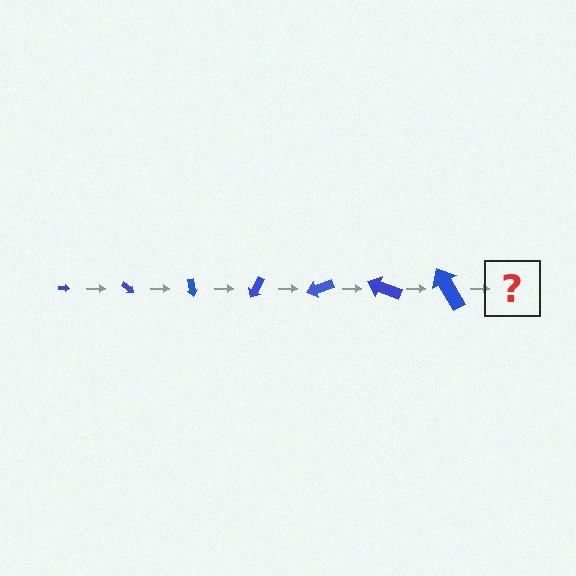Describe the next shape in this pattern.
It should be an arrow, larger than the previous one and rotated 280 degrees from the start.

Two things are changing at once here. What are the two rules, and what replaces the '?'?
The two rules are that the arrow grows larger each step and it rotates 40 degrees each step. The '?' should be an arrow, larger than the previous one and rotated 280 degrees from the start.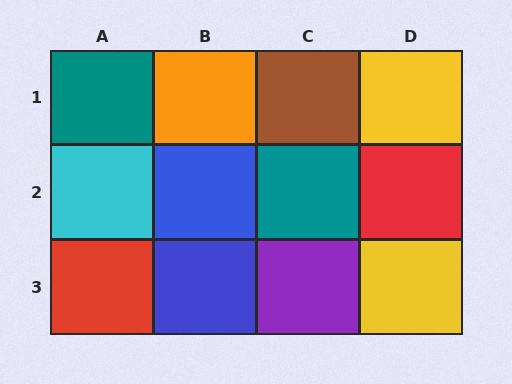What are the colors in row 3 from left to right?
Red, blue, purple, yellow.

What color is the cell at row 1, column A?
Teal.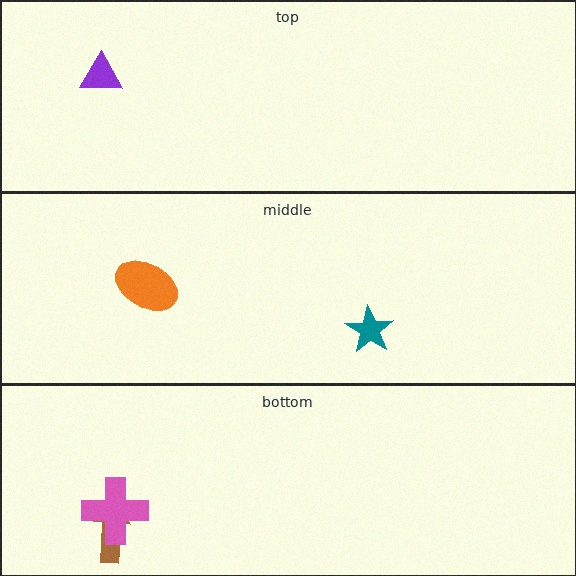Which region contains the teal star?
The middle region.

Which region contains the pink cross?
The bottom region.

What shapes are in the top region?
The purple triangle.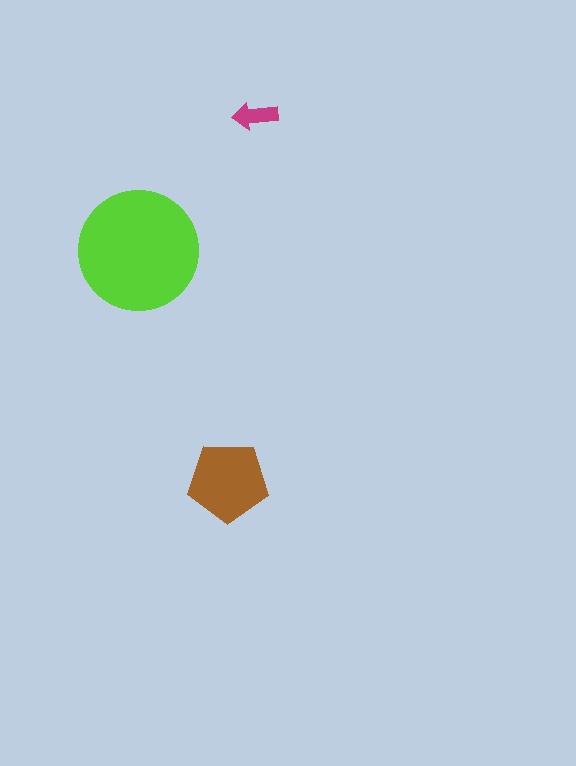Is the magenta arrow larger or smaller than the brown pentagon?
Smaller.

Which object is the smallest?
The magenta arrow.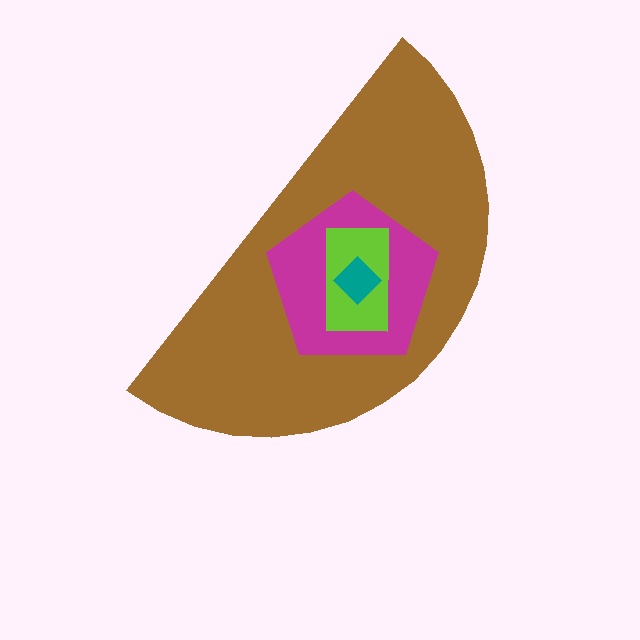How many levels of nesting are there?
4.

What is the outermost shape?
The brown semicircle.